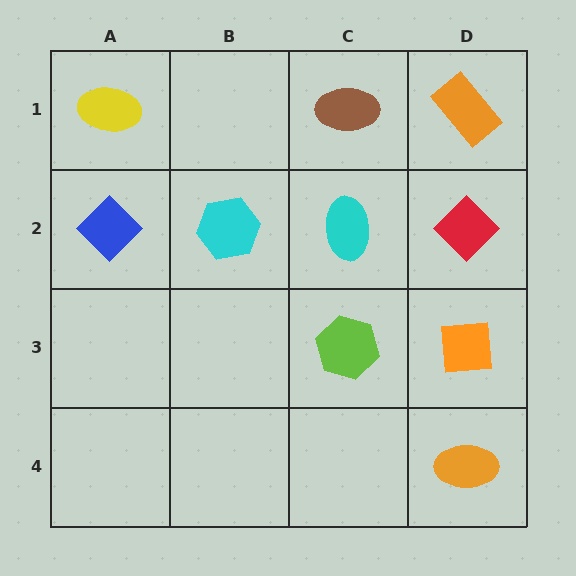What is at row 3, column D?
An orange square.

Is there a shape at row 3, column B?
No, that cell is empty.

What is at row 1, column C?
A brown ellipse.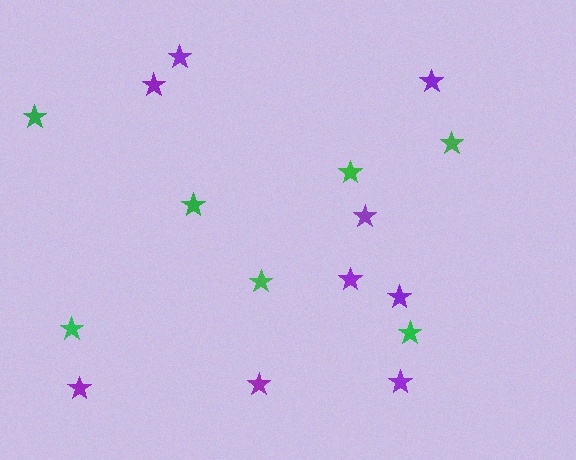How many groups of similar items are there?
There are 2 groups: one group of purple stars (9) and one group of green stars (7).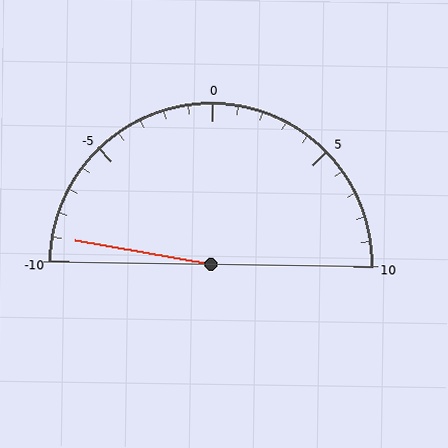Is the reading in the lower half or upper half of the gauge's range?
The reading is in the lower half of the range (-10 to 10).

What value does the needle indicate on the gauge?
The needle indicates approximately -9.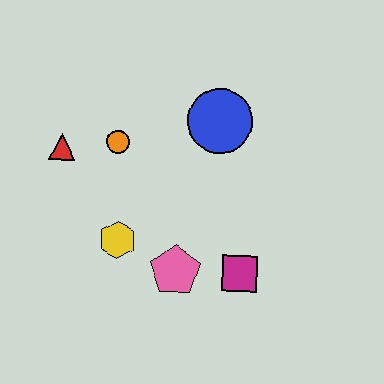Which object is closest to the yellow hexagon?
The pink pentagon is closest to the yellow hexagon.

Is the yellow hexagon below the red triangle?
Yes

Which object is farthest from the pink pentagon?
The red triangle is farthest from the pink pentagon.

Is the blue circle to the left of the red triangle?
No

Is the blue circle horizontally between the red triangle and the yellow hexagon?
No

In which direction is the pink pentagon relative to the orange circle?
The pink pentagon is below the orange circle.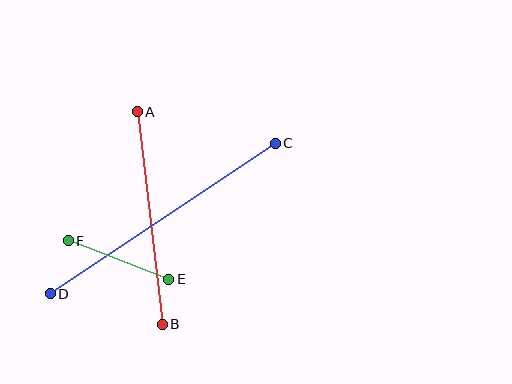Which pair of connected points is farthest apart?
Points C and D are farthest apart.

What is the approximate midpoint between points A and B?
The midpoint is at approximately (150, 218) pixels.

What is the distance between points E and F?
The distance is approximately 108 pixels.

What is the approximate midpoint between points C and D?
The midpoint is at approximately (163, 218) pixels.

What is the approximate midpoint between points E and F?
The midpoint is at approximately (119, 260) pixels.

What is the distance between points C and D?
The distance is approximately 271 pixels.